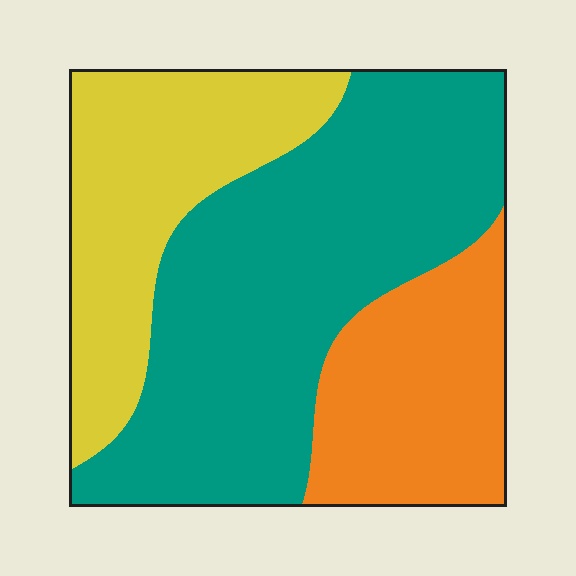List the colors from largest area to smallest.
From largest to smallest: teal, yellow, orange.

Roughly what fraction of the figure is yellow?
Yellow covers around 25% of the figure.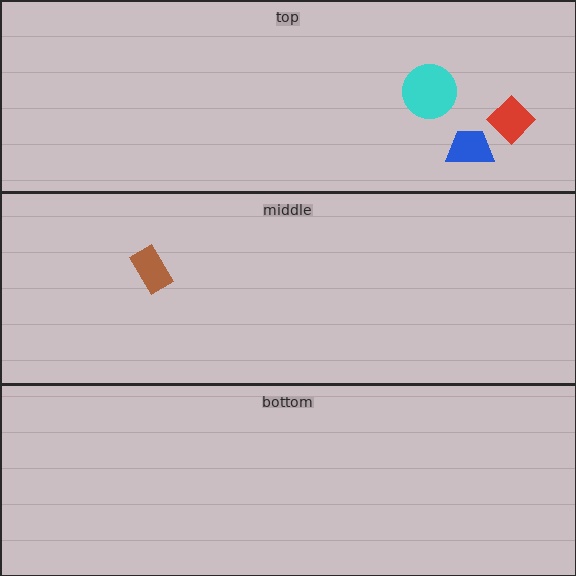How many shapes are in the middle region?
1.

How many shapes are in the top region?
3.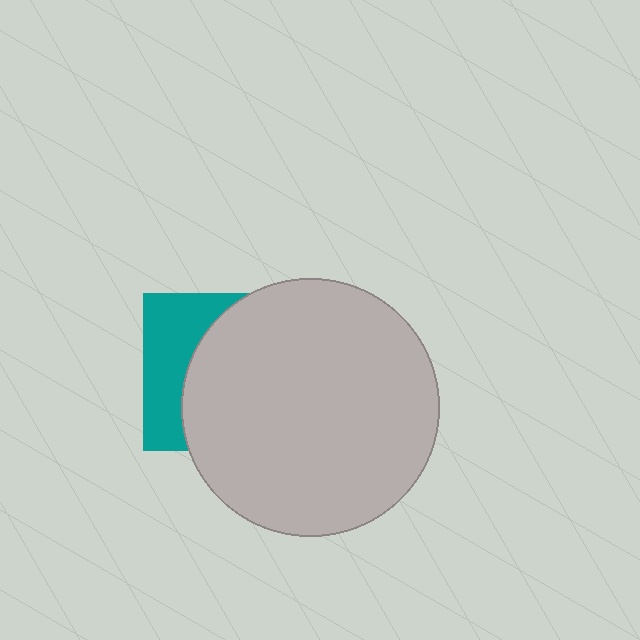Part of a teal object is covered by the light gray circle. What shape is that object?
It is a square.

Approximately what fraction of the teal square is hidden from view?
Roughly 67% of the teal square is hidden behind the light gray circle.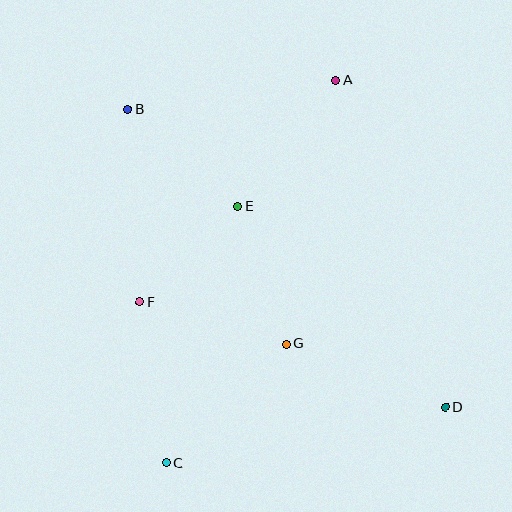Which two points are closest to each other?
Points E and F are closest to each other.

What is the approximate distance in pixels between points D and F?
The distance between D and F is approximately 323 pixels.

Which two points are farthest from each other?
Points B and D are farthest from each other.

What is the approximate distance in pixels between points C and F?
The distance between C and F is approximately 163 pixels.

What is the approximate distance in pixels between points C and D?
The distance between C and D is approximately 284 pixels.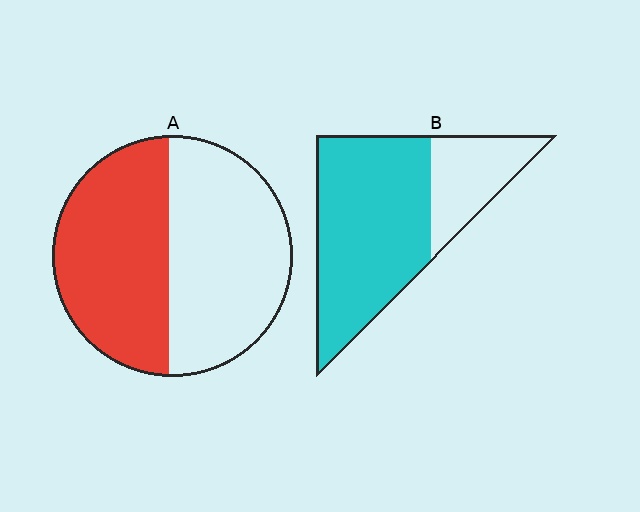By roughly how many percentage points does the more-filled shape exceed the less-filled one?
By roughly 25 percentage points (B over A).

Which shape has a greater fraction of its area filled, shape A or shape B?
Shape B.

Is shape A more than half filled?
Roughly half.